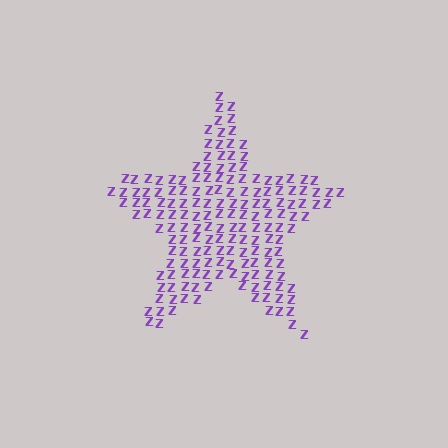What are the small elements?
The small elements are letter Z's.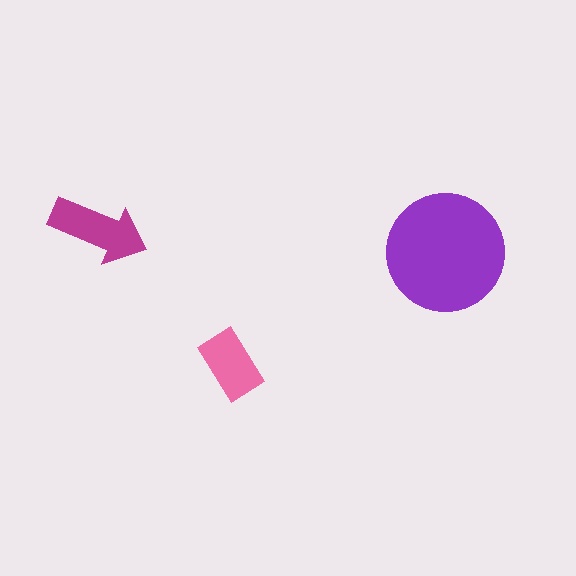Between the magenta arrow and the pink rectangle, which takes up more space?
The magenta arrow.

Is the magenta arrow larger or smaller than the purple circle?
Smaller.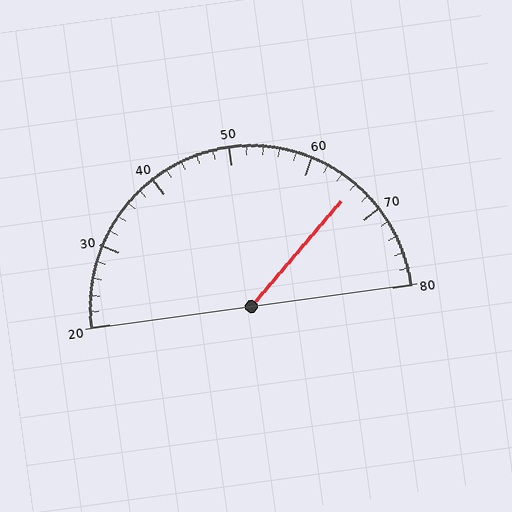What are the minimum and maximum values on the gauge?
The gauge ranges from 20 to 80.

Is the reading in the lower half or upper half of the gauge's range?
The reading is in the upper half of the range (20 to 80).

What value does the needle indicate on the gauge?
The needle indicates approximately 66.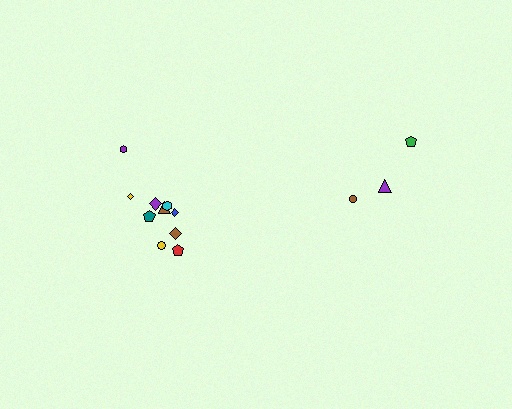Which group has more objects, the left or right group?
The left group.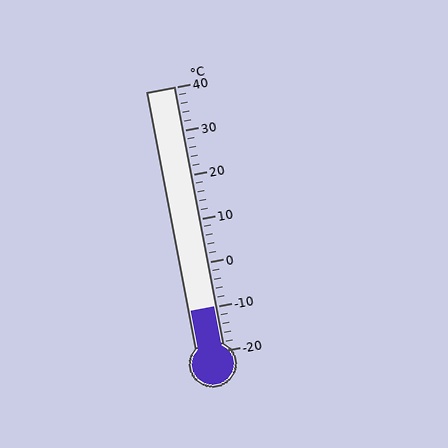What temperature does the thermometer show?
The thermometer shows approximately -10°C.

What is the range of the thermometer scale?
The thermometer scale ranges from -20°C to 40°C.